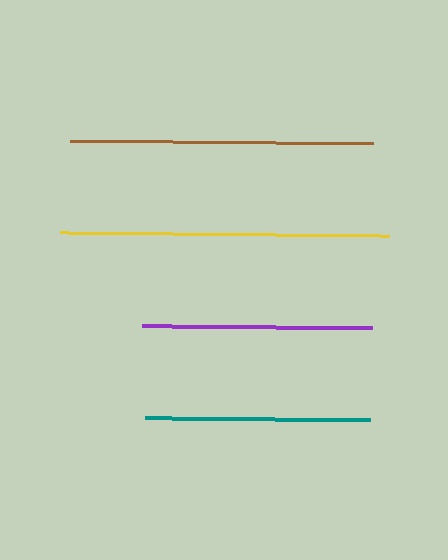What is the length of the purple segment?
The purple segment is approximately 230 pixels long.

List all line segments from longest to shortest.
From longest to shortest: yellow, brown, purple, teal.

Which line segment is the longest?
The yellow line is the longest at approximately 329 pixels.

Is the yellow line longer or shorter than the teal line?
The yellow line is longer than the teal line.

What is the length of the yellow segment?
The yellow segment is approximately 329 pixels long.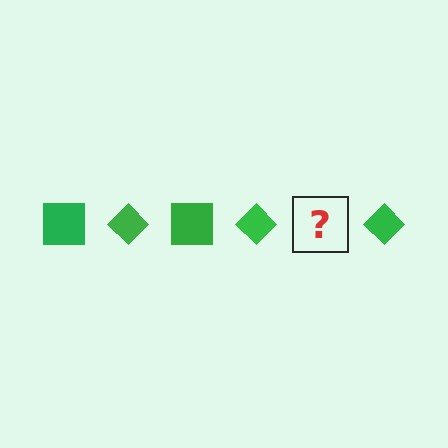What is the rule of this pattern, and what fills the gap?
The rule is that the pattern cycles through square, diamond shapes in green. The gap should be filled with a green square.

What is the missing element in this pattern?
The missing element is a green square.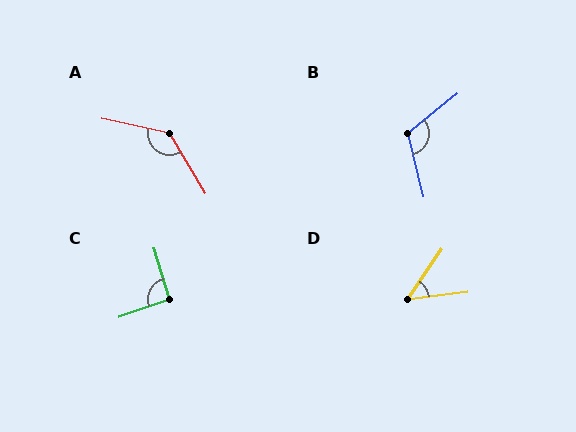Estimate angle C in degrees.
Approximately 93 degrees.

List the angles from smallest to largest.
D (49°), C (93°), B (115°), A (132°).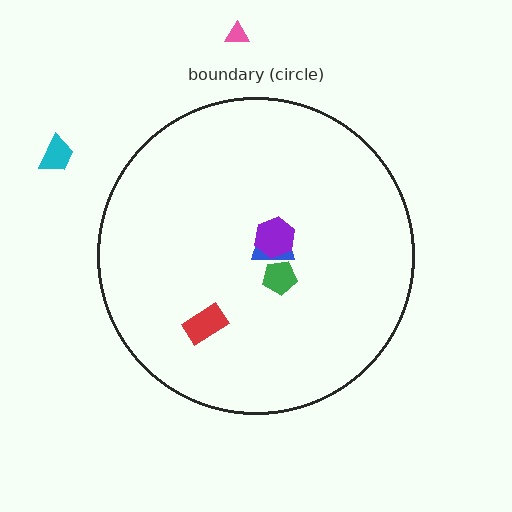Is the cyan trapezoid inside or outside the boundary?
Outside.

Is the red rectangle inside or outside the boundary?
Inside.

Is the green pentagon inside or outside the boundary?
Inside.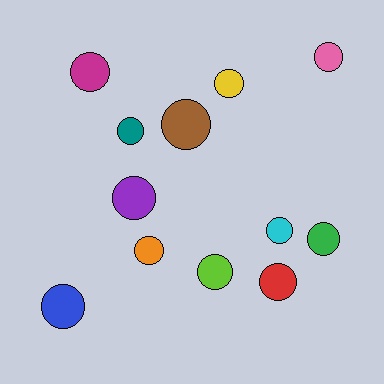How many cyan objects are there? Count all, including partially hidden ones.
There is 1 cyan object.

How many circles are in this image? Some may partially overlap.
There are 12 circles.